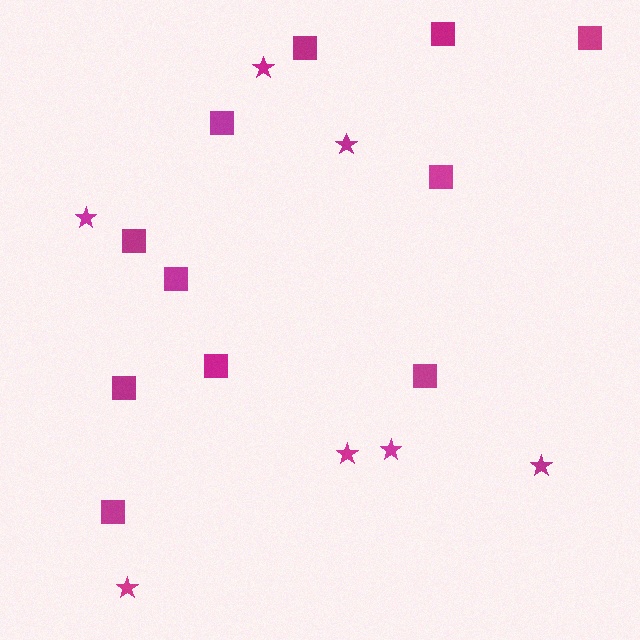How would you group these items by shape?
There are 2 groups: one group of stars (7) and one group of squares (11).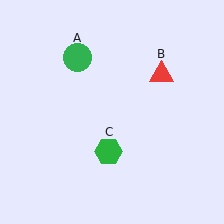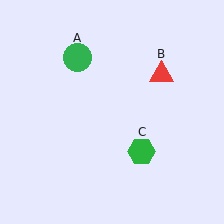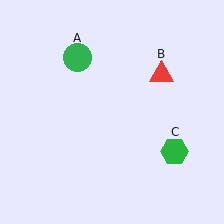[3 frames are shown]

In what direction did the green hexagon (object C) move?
The green hexagon (object C) moved right.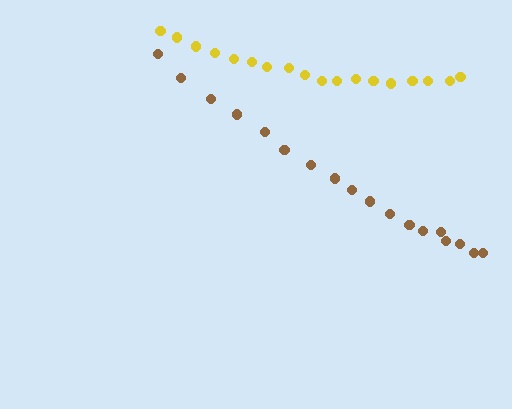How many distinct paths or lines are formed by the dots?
There are 2 distinct paths.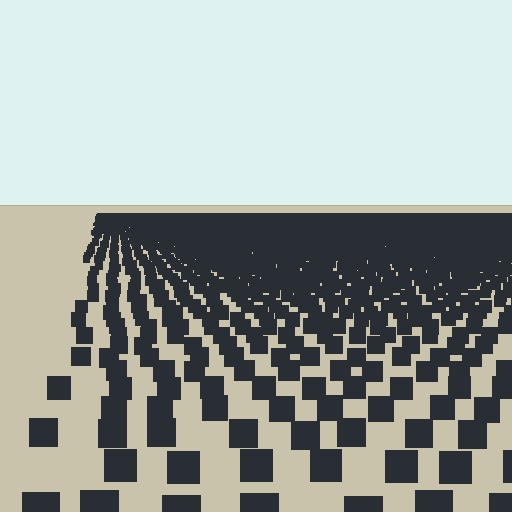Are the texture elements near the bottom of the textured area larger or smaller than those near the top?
Larger. Near the bottom, elements are closer to the viewer and appear at a bigger on-screen size.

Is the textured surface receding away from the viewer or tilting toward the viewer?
The surface is receding away from the viewer. Texture elements get smaller and denser toward the top.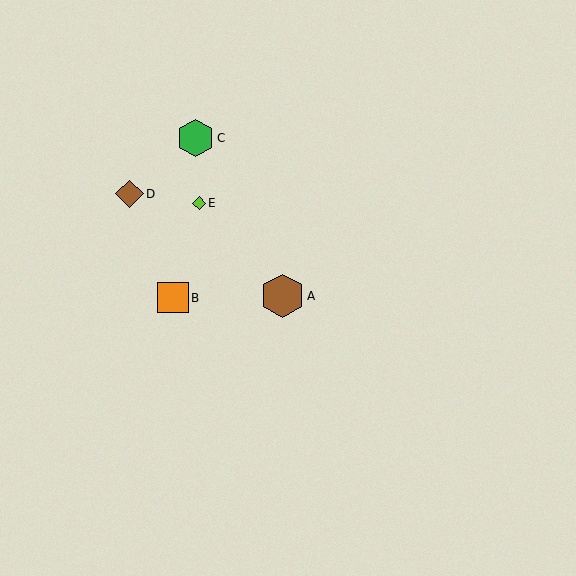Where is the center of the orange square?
The center of the orange square is at (173, 298).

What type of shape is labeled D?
Shape D is a brown diamond.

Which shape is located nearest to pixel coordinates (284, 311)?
The brown hexagon (labeled A) at (283, 296) is nearest to that location.